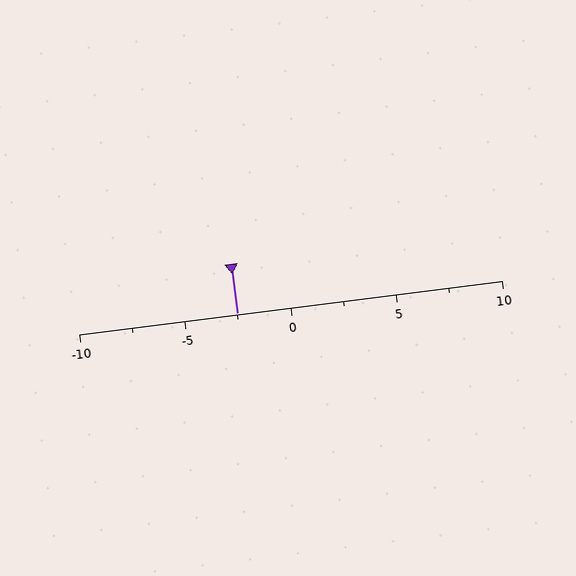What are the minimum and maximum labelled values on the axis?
The axis runs from -10 to 10.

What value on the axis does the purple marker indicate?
The marker indicates approximately -2.5.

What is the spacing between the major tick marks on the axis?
The major ticks are spaced 5 apart.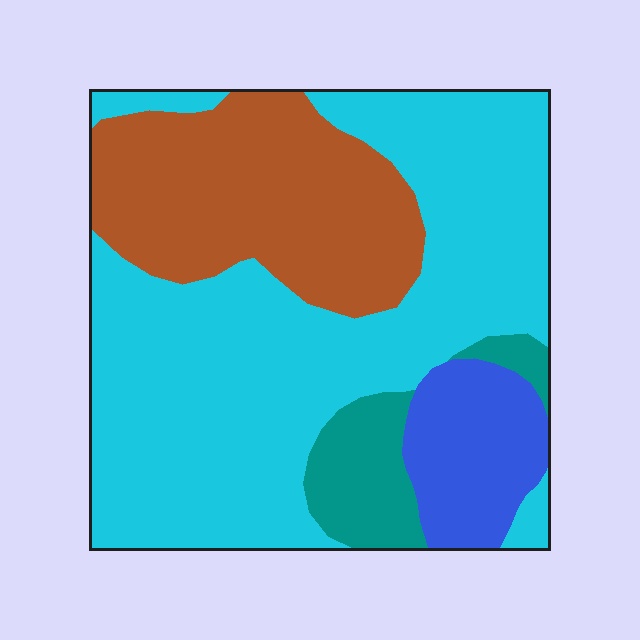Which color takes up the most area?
Cyan, at roughly 55%.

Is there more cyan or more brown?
Cyan.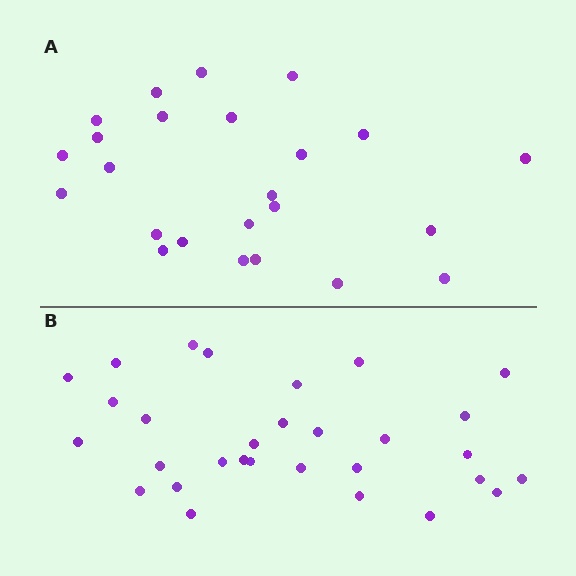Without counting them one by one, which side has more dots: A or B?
Region B (the bottom region) has more dots.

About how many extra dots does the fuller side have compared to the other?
Region B has about 6 more dots than region A.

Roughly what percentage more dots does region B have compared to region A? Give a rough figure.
About 25% more.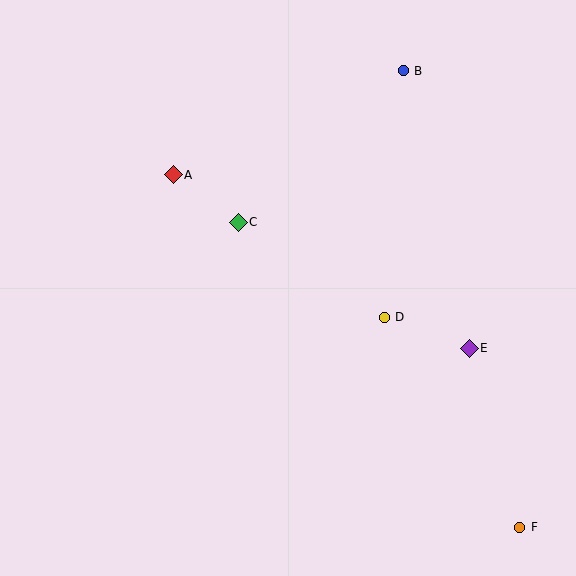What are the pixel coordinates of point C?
Point C is at (238, 222).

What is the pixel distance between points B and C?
The distance between B and C is 224 pixels.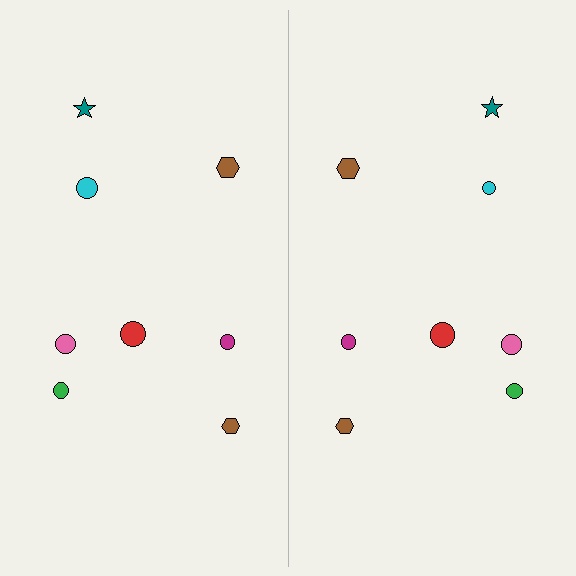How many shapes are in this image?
There are 16 shapes in this image.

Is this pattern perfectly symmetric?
No, the pattern is not perfectly symmetric. The cyan circle on the right side has a different size than its mirror counterpart.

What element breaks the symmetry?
The cyan circle on the right side has a different size than its mirror counterpart.